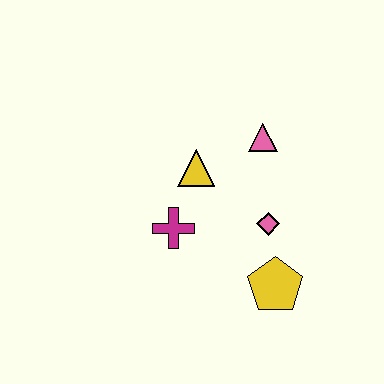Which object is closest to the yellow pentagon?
The pink diamond is closest to the yellow pentagon.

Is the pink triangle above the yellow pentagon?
Yes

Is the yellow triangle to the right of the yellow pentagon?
No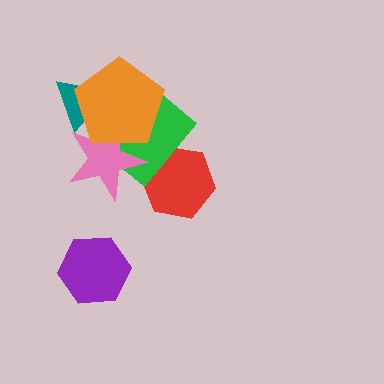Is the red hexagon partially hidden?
Yes, it is partially covered by another shape.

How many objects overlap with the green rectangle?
3 objects overlap with the green rectangle.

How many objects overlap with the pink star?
3 objects overlap with the pink star.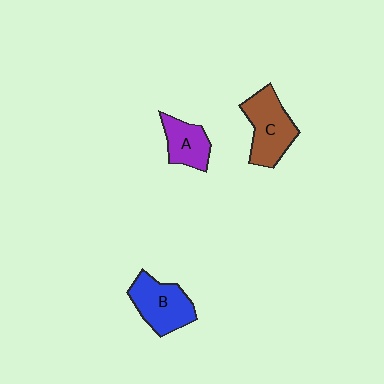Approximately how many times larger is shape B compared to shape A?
Approximately 1.4 times.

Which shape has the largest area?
Shape C (brown).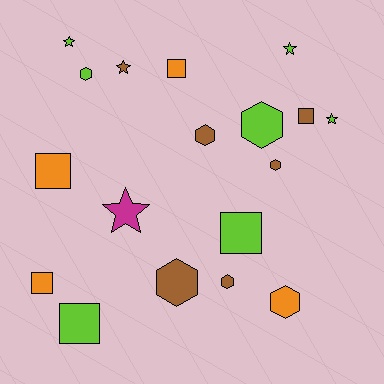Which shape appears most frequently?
Hexagon, with 7 objects.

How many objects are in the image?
There are 18 objects.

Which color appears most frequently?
Lime, with 7 objects.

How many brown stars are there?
There is 1 brown star.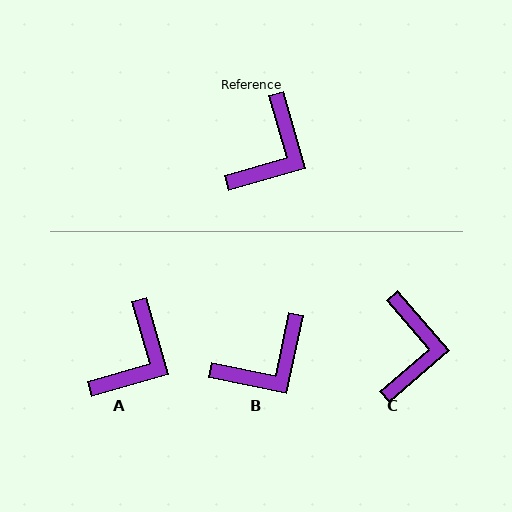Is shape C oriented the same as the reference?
No, it is off by about 25 degrees.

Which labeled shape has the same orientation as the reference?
A.